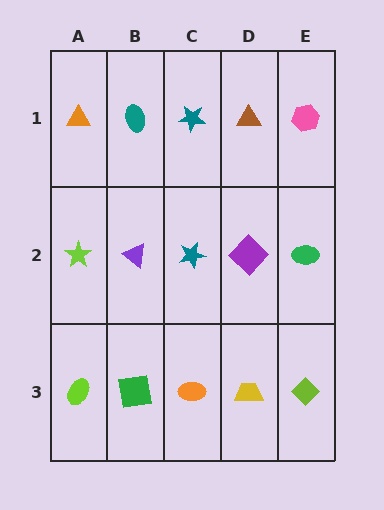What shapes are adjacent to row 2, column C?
A teal star (row 1, column C), an orange ellipse (row 3, column C), a purple triangle (row 2, column B), a purple diamond (row 2, column D).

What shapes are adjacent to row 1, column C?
A teal star (row 2, column C), a teal ellipse (row 1, column B), a brown triangle (row 1, column D).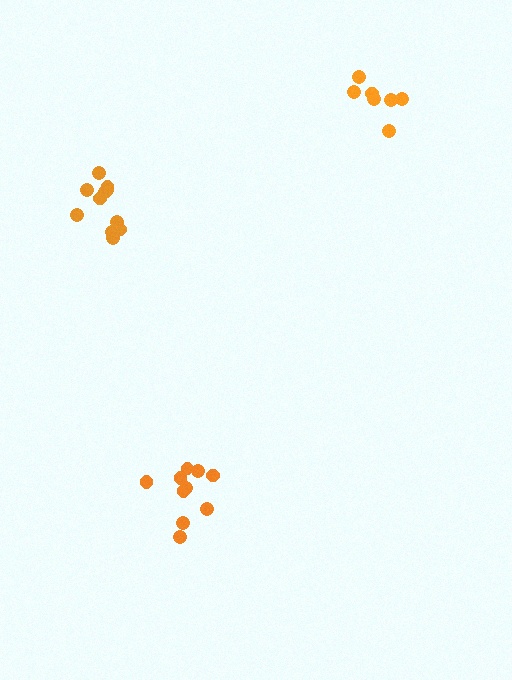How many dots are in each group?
Group 1: 11 dots, Group 2: 10 dots, Group 3: 7 dots (28 total).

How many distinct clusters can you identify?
There are 3 distinct clusters.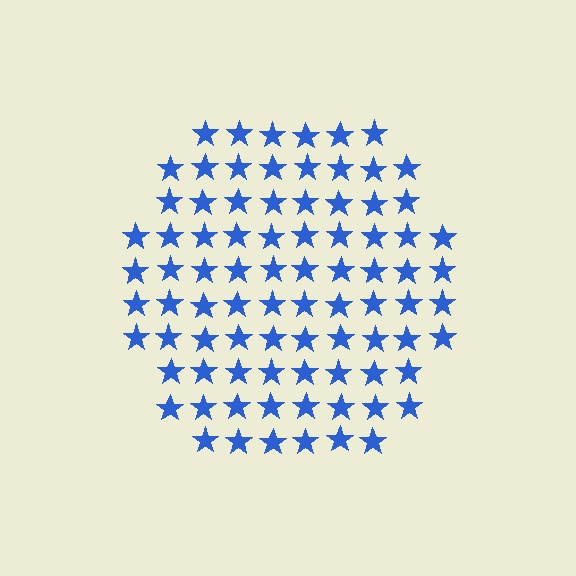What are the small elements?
The small elements are stars.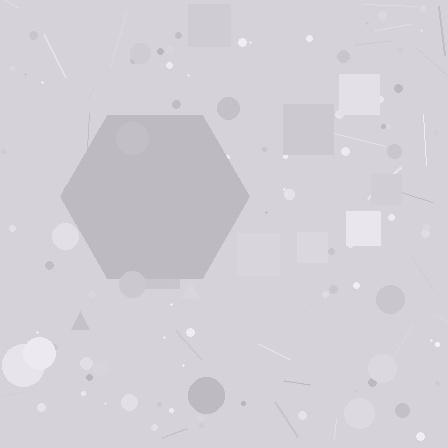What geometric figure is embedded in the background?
A hexagon is embedded in the background.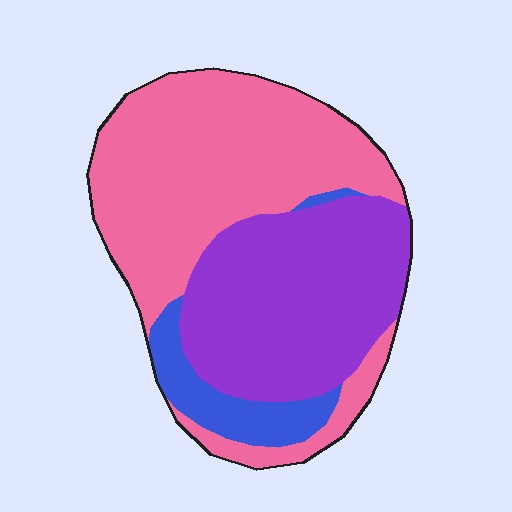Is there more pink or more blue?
Pink.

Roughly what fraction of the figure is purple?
Purple covers 38% of the figure.